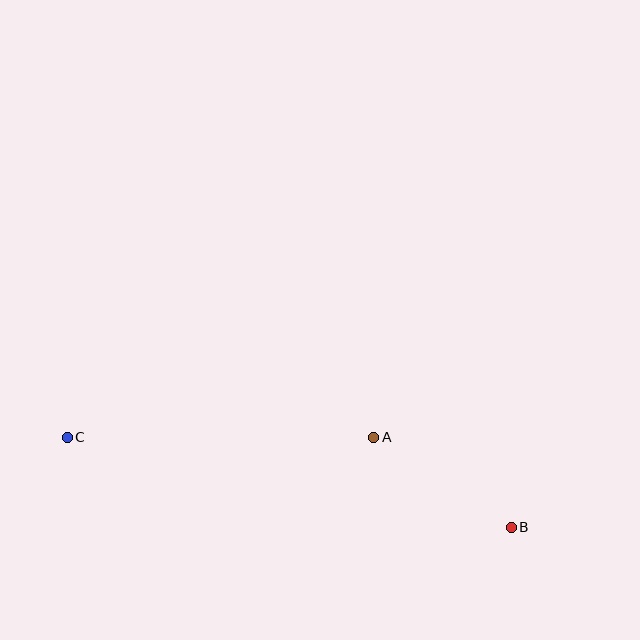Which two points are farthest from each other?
Points B and C are farthest from each other.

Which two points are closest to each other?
Points A and B are closest to each other.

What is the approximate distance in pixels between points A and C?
The distance between A and C is approximately 306 pixels.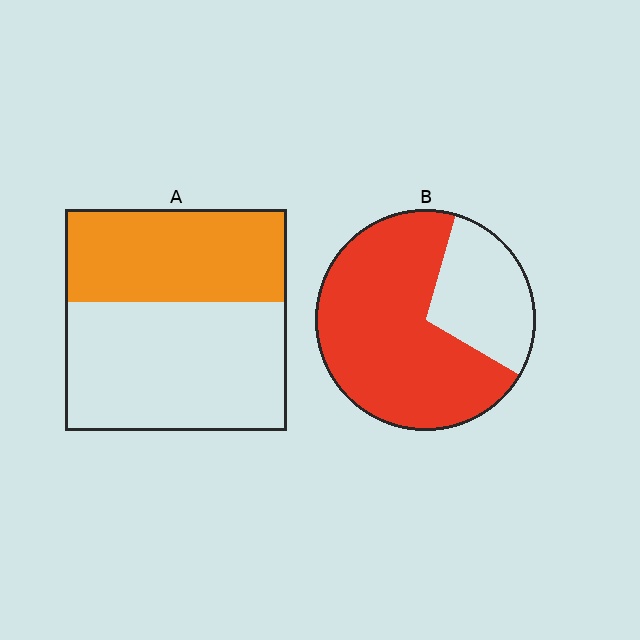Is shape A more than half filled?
No.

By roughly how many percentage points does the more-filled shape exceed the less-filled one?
By roughly 30 percentage points (B over A).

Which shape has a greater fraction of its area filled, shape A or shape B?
Shape B.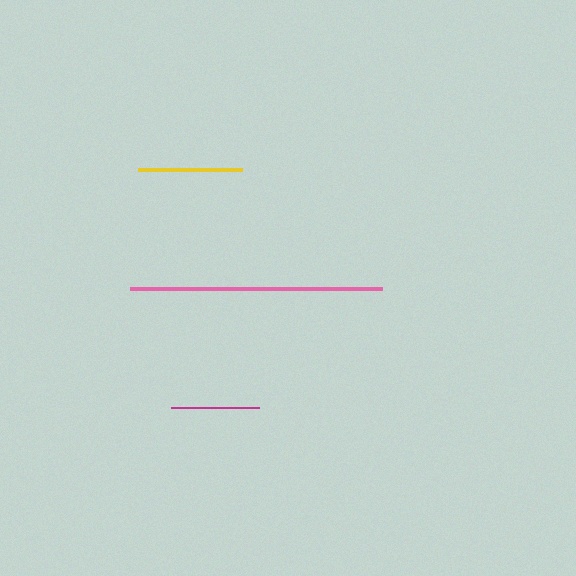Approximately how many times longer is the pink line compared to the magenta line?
The pink line is approximately 2.9 times the length of the magenta line.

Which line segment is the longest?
The pink line is the longest at approximately 252 pixels.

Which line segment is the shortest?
The magenta line is the shortest at approximately 88 pixels.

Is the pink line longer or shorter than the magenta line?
The pink line is longer than the magenta line.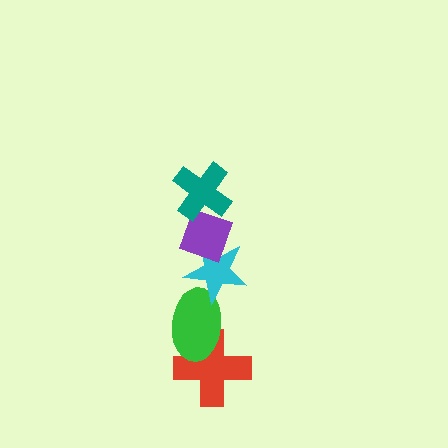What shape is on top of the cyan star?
The purple diamond is on top of the cyan star.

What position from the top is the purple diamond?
The purple diamond is 2nd from the top.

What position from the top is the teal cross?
The teal cross is 1st from the top.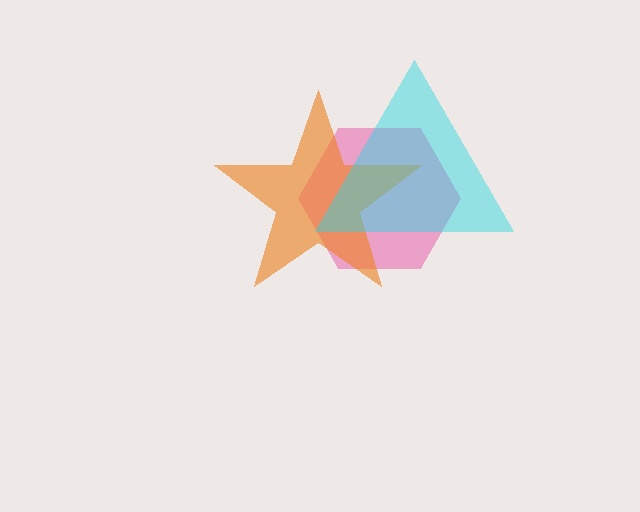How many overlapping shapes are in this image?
There are 3 overlapping shapes in the image.